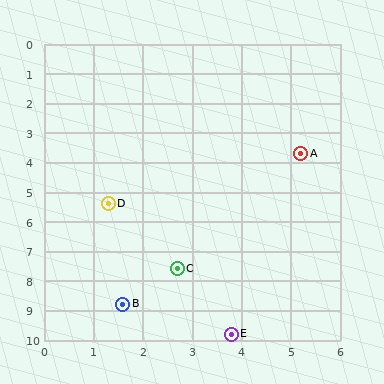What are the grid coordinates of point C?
Point C is at approximately (2.7, 7.6).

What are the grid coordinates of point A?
Point A is at approximately (5.2, 3.7).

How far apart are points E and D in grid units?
Points E and D are about 5.1 grid units apart.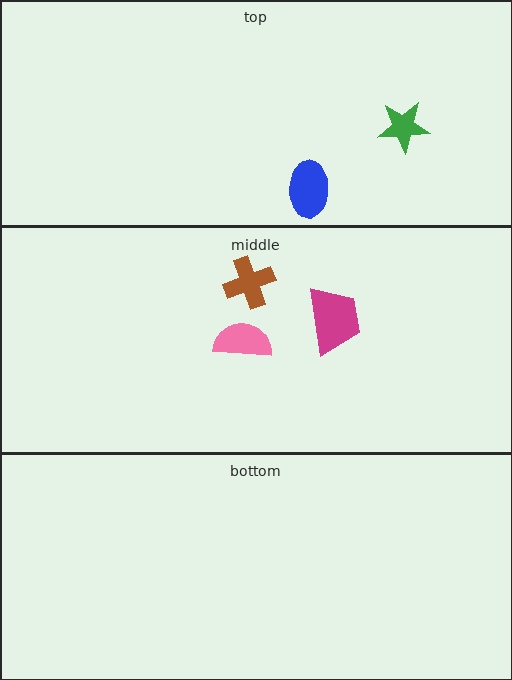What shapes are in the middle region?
The brown cross, the pink semicircle, the magenta trapezoid.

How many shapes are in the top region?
2.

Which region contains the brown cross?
The middle region.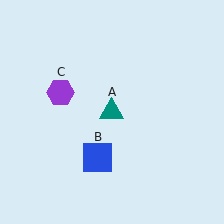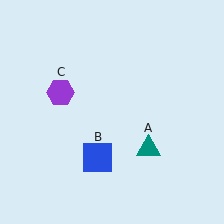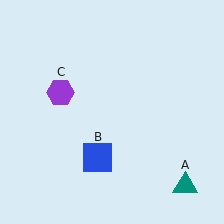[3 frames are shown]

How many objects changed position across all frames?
1 object changed position: teal triangle (object A).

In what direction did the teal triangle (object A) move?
The teal triangle (object A) moved down and to the right.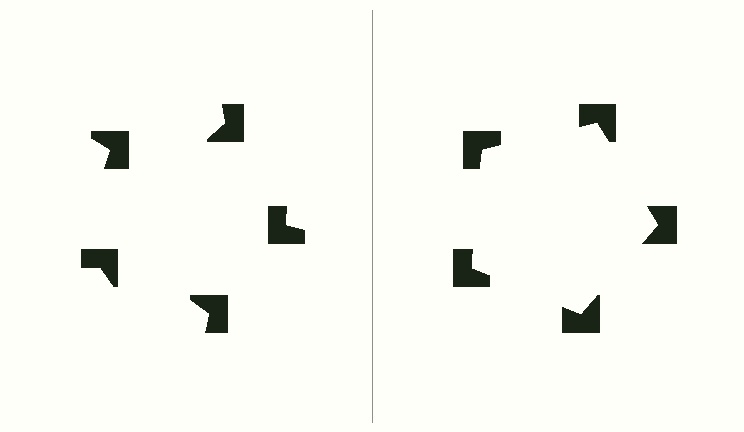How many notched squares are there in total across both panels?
10 — 5 on each side.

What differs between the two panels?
The notched squares are positioned identically on both sides; only the wedge orientations differ. On the right they align to a pentagon; on the left they are misaligned.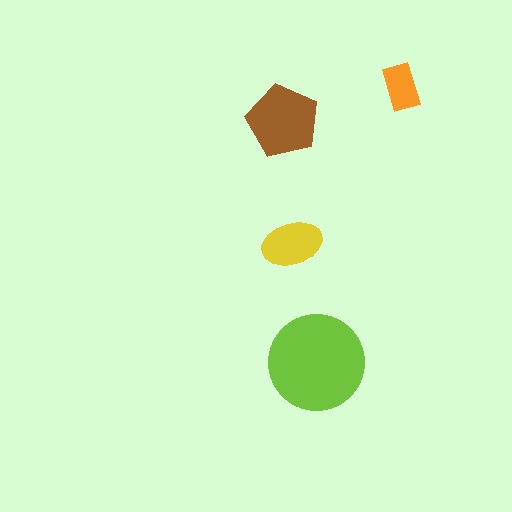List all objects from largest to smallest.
The lime circle, the brown pentagon, the yellow ellipse, the orange rectangle.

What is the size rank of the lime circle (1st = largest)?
1st.